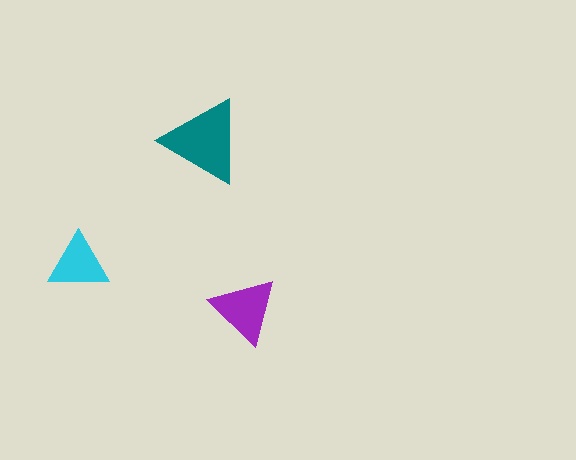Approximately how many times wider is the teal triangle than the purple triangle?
About 1.5 times wider.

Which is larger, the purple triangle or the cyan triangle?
The purple one.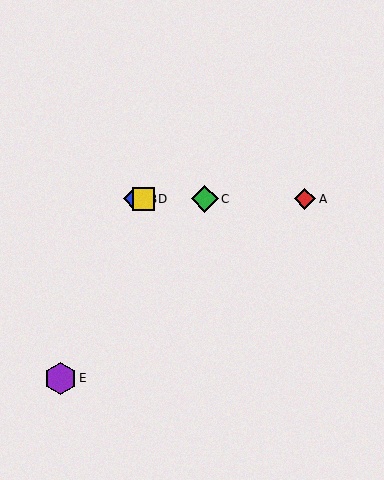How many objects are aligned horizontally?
4 objects (A, B, C, D) are aligned horizontally.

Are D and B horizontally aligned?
Yes, both are at y≈199.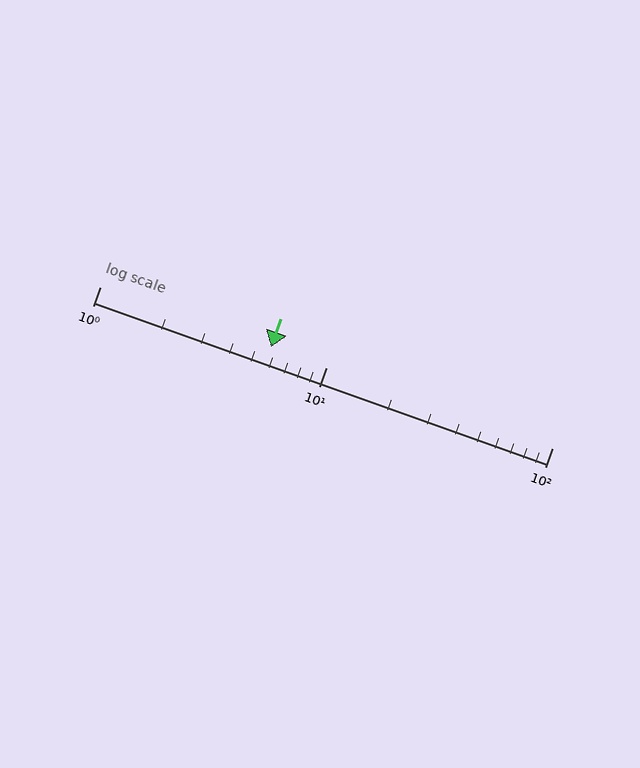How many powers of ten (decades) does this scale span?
The scale spans 2 decades, from 1 to 100.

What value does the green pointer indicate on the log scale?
The pointer indicates approximately 5.7.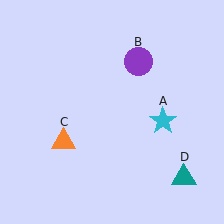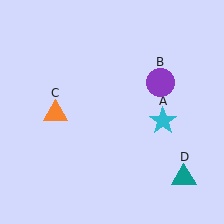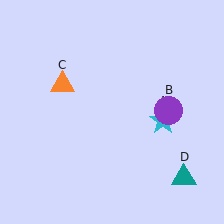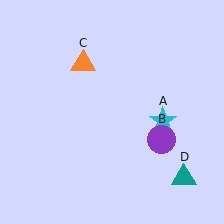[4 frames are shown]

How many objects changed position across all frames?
2 objects changed position: purple circle (object B), orange triangle (object C).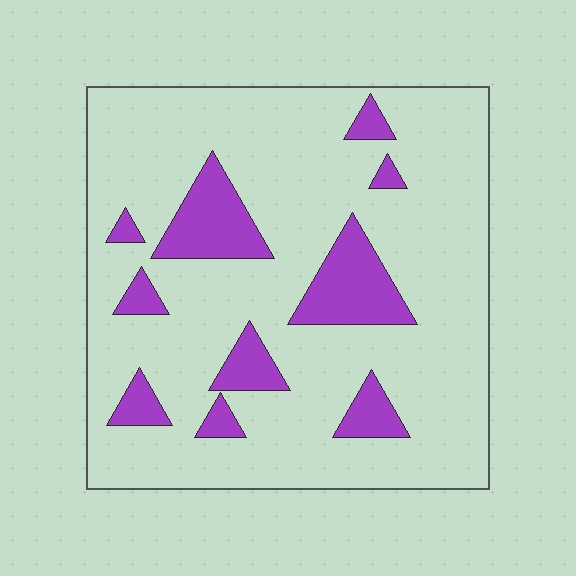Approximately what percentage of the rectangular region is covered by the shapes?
Approximately 15%.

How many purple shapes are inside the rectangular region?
10.